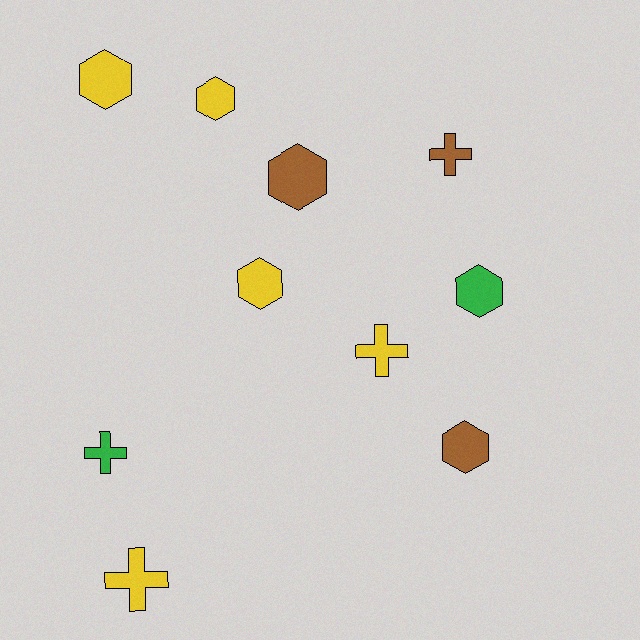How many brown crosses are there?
There is 1 brown cross.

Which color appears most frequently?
Yellow, with 5 objects.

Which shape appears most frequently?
Hexagon, with 6 objects.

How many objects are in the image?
There are 10 objects.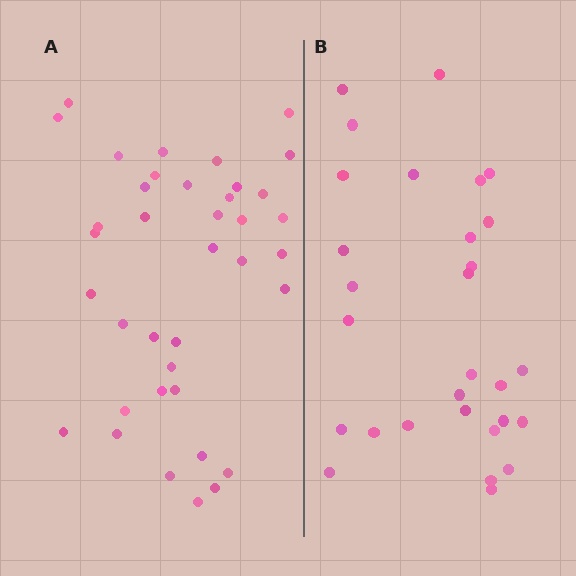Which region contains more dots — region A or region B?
Region A (the left region) has more dots.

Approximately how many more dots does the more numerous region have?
Region A has roughly 8 or so more dots than region B.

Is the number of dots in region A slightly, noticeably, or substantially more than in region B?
Region A has noticeably more, but not dramatically so. The ratio is roughly 1.3 to 1.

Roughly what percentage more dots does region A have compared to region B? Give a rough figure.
About 30% more.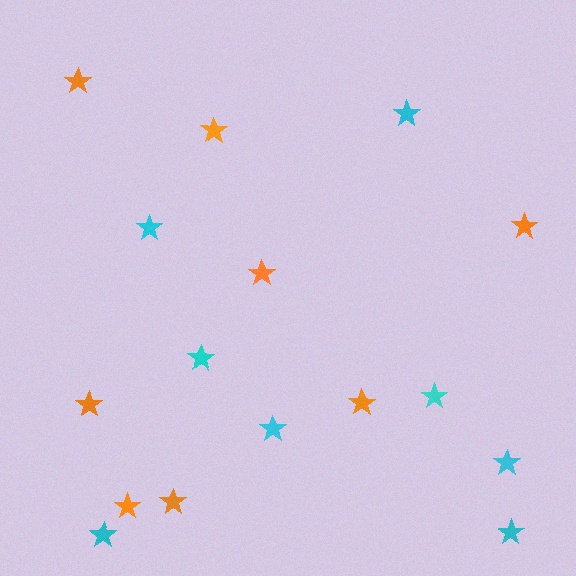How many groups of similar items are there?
There are 2 groups: one group of orange stars (8) and one group of cyan stars (8).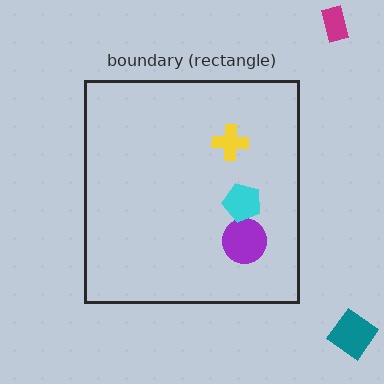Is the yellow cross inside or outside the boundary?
Inside.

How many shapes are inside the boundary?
3 inside, 2 outside.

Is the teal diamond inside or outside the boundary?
Outside.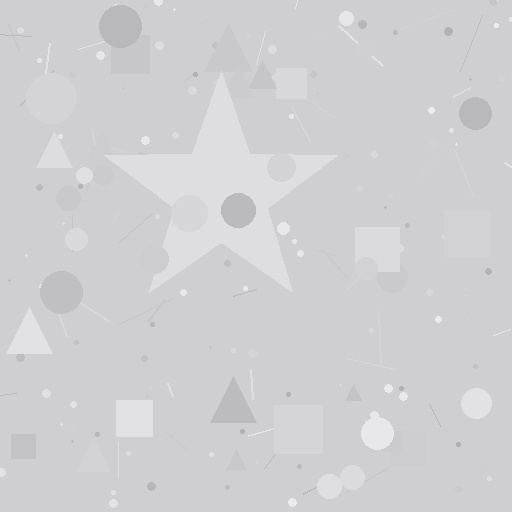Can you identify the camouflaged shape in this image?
The camouflaged shape is a star.